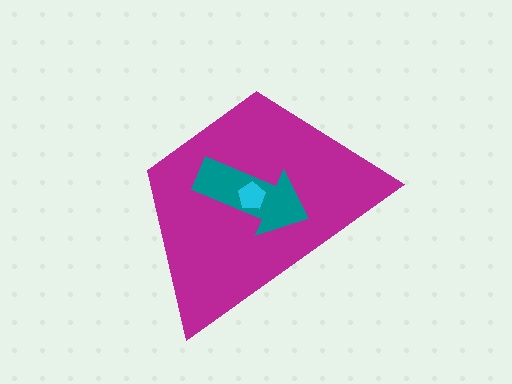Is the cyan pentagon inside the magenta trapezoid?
Yes.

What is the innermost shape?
The cyan pentagon.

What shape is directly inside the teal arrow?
The cyan pentagon.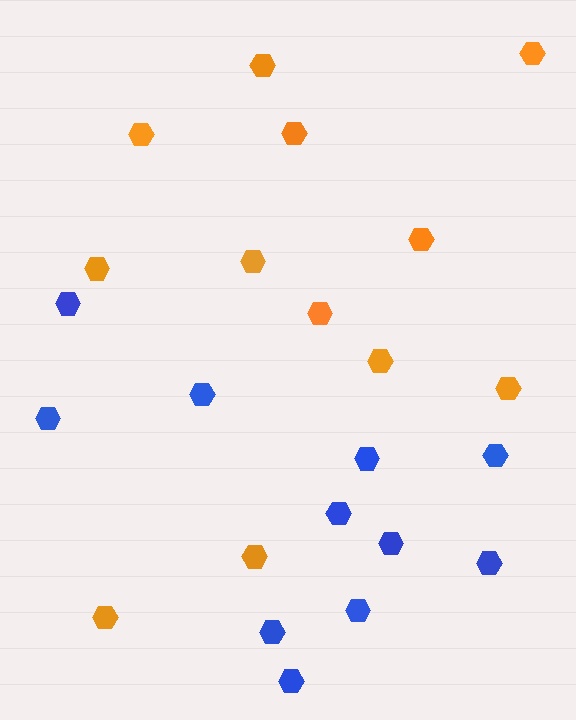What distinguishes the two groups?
There are 2 groups: one group of blue hexagons (11) and one group of orange hexagons (12).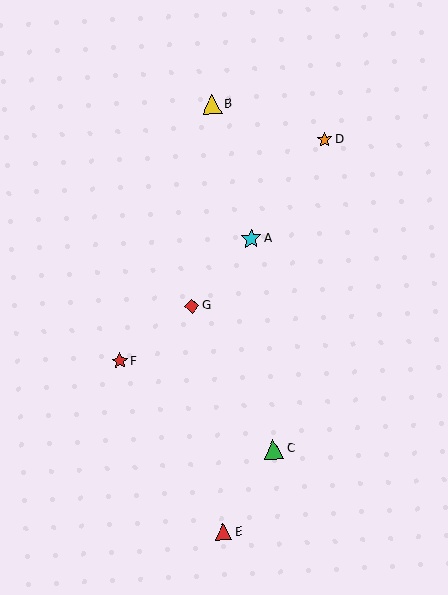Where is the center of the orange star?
The center of the orange star is at (324, 140).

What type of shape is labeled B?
Shape B is a yellow triangle.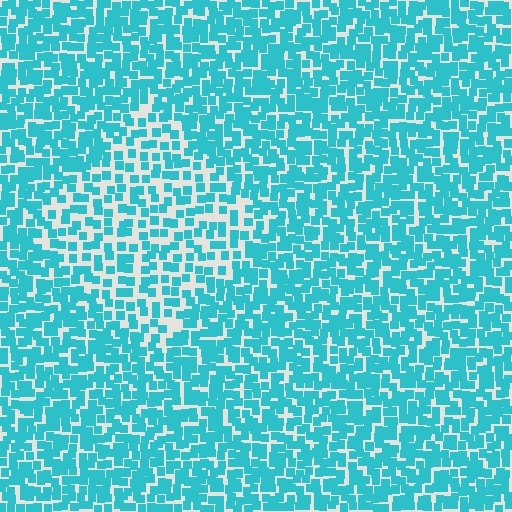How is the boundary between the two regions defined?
The boundary is defined by a change in element density (approximately 1.7x ratio). All elements are the same color, size, and shape.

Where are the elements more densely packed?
The elements are more densely packed outside the diamond boundary.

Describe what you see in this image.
The image contains small cyan elements arranged at two different densities. A diamond-shaped region is visible where the elements are less densely packed than the surrounding area.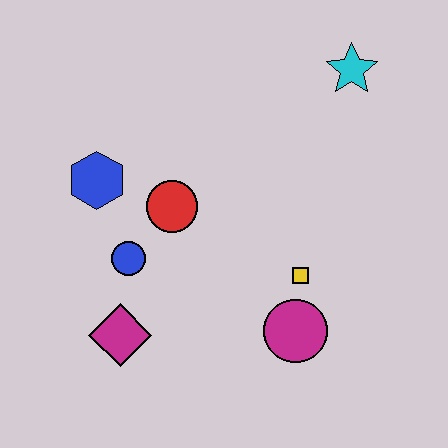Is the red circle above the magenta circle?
Yes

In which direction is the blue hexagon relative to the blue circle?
The blue hexagon is above the blue circle.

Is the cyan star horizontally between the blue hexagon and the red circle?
No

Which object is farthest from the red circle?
The cyan star is farthest from the red circle.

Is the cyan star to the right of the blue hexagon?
Yes